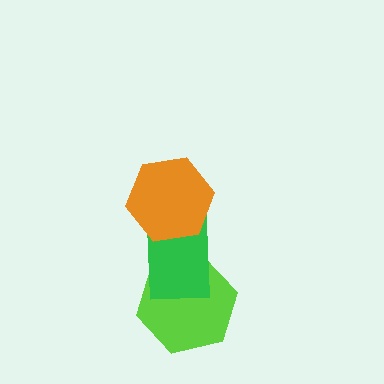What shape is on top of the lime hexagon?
The green rectangle is on top of the lime hexagon.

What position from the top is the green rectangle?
The green rectangle is 2nd from the top.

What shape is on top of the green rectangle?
The orange hexagon is on top of the green rectangle.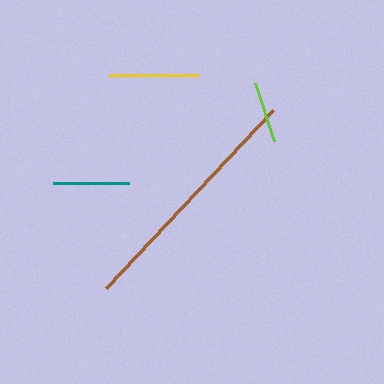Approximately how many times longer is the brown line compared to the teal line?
The brown line is approximately 3.2 times the length of the teal line.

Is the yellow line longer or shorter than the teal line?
The yellow line is longer than the teal line.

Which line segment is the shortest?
The lime line is the shortest at approximately 61 pixels.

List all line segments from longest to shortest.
From longest to shortest: brown, yellow, teal, lime.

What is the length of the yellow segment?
The yellow segment is approximately 90 pixels long.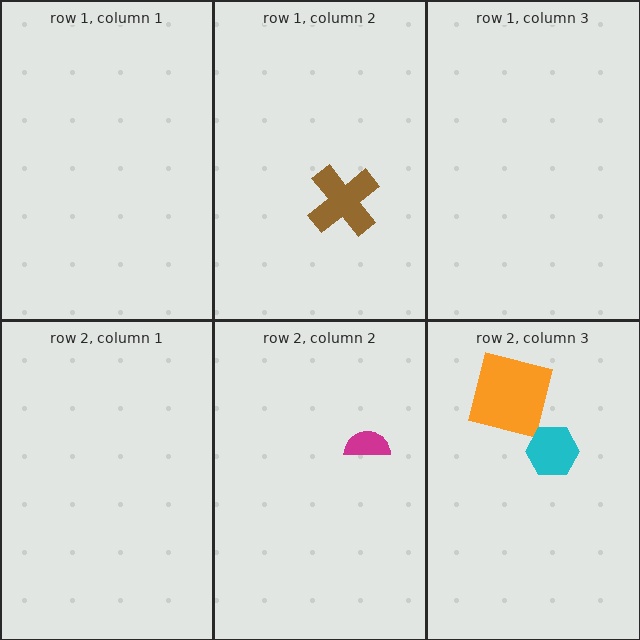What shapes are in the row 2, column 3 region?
The orange square, the cyan hexagon.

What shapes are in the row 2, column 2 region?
The magenta semicircle.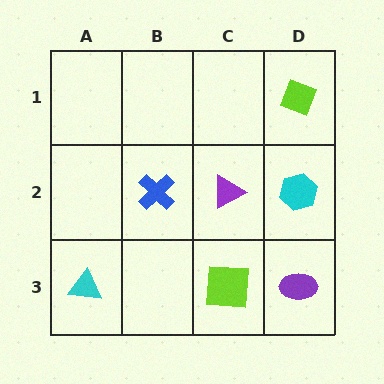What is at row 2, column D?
A cyan hexagon.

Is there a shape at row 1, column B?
No, that cell is empty.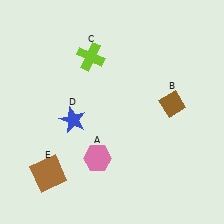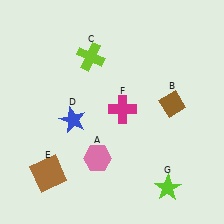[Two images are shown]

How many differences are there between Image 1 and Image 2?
There are 2 differences between the two images.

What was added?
A magenta cross (F), a lime star (G) were added in Image 2.